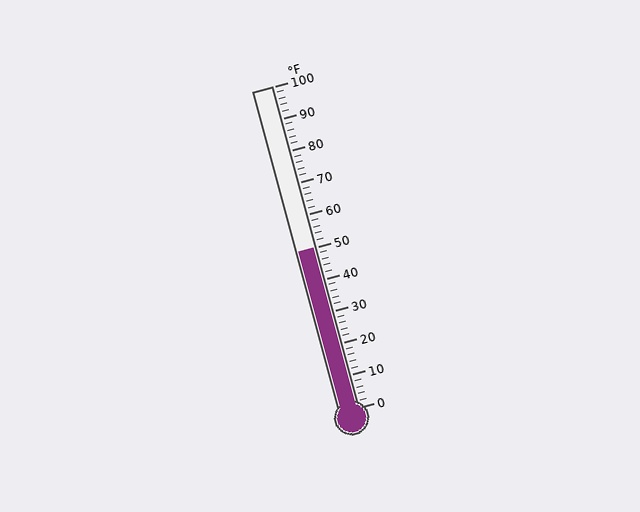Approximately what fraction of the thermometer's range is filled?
The thermometer is filled to approximately 50% of its range.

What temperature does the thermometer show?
The thermometer shows approximately 50°F.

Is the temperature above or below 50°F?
The temperature is at 50°F.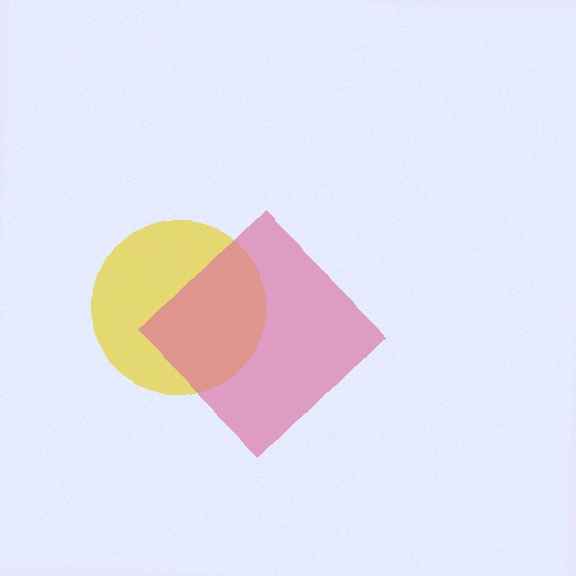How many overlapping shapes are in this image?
There are 2 overlapping shapes in the image.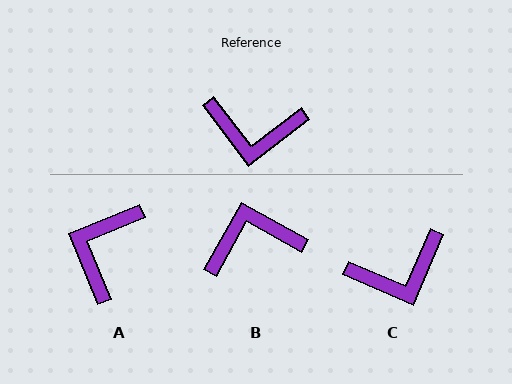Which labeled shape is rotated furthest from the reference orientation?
B, about 157 degrees away.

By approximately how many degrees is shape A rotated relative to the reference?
Approximately 105 degrees clockwise.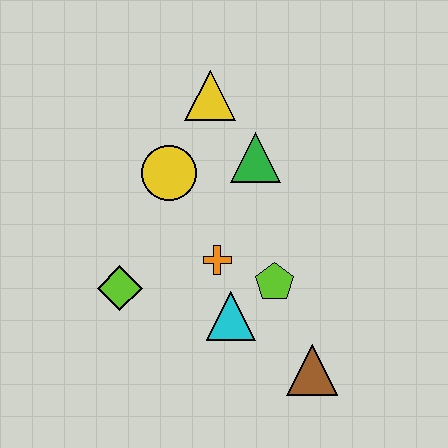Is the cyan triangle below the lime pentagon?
Yes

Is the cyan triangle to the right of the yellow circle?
Yes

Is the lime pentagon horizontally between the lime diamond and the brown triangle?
Yes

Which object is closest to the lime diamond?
The orange cross is closest to the lime diamond.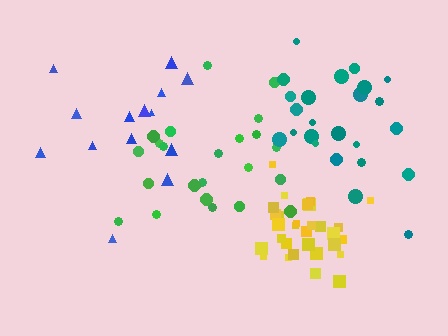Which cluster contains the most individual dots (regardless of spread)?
Yellow (30).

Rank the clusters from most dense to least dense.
yellow, teal, green, blue.